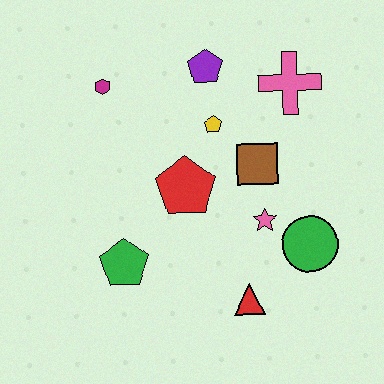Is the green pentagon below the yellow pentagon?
Yes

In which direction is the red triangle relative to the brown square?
The red triangle is below the brown square.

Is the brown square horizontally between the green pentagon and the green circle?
Yes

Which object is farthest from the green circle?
The magenta hexagon is farthest from the green circle.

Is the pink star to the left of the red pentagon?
No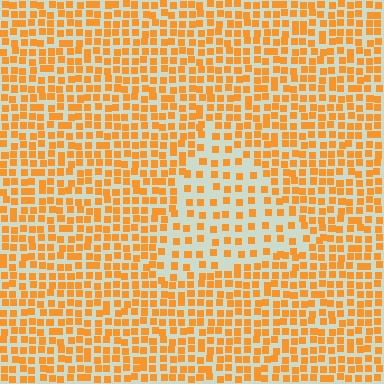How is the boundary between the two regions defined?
The boundary is defined by a change in element density (approximately 1.9x ratio). All elements are the same color, size, and shape.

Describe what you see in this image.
The image contains small orange elements arranged at two different densities. A triangle-shaped region is visible where the elements are less densely packed than the surrounding area.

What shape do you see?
I see a triangle.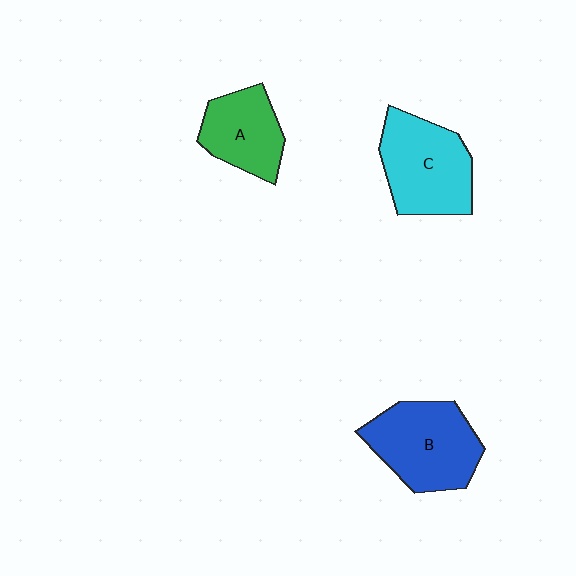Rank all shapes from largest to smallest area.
From largest to smallest: B (blue), C (cyan), A (green).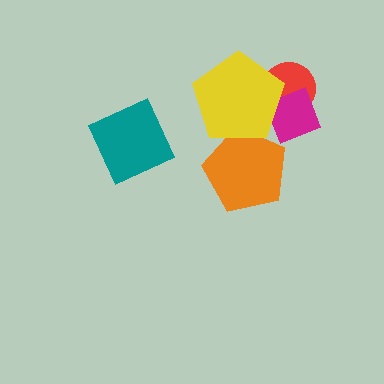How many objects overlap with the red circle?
2 objects overlap with the red circle.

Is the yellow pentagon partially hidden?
No, no other shape covers it.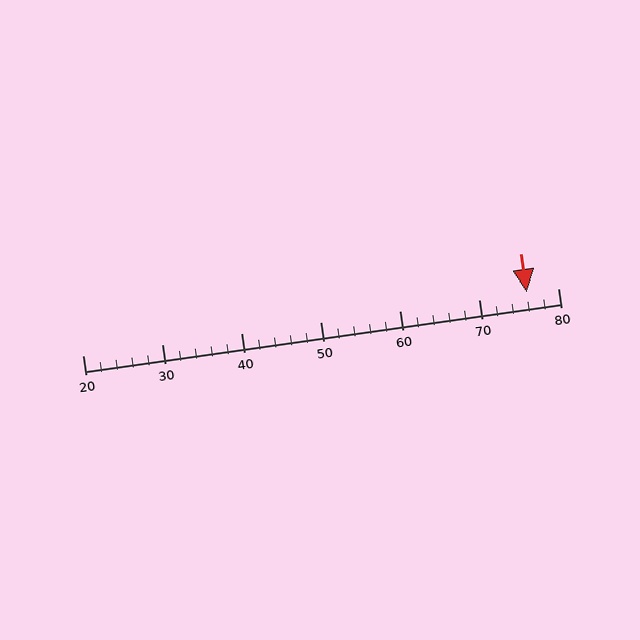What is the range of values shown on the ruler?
The ruler shows values from 20 to 80.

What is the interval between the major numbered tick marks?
The major tick marks are spaced 10 units apart.